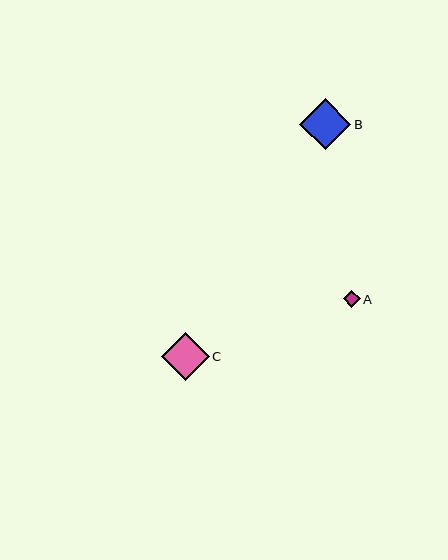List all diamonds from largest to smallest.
From largest to smallest: B, C, A.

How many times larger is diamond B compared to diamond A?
Diamond B is approximately 3.0 times the size of diamond A.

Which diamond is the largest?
Diamond B is the largest with a size of approximately 51 pixels.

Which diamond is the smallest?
Diamond A is the smallest with a size of approximately 17 pixels.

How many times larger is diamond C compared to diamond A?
Diamond C is approximately 2.8 times the size of diamond A.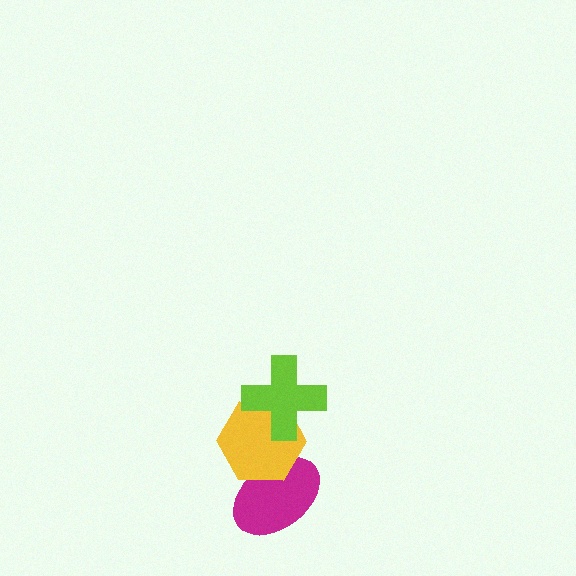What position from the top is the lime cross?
The lime cross is 1st from the top.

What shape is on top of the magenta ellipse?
The yellow hexagon is on top of the magenta ellipse.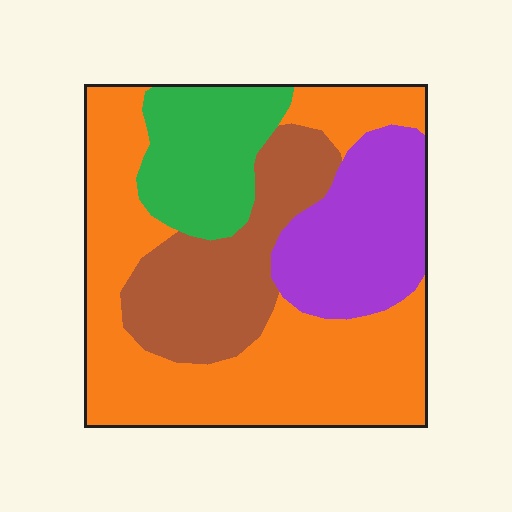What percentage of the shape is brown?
Brown covers 20% of the shape.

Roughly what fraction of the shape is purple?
Purple covers 19% of the shape.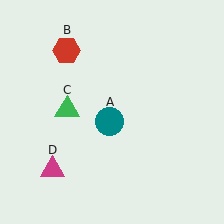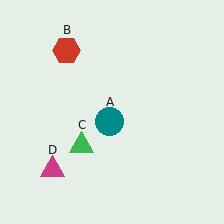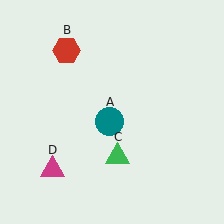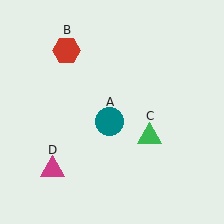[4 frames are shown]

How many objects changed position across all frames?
1 object changed position: green triangle (object C).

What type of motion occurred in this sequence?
The green triangle (object C) rotated counterclockwise around the center of the scene.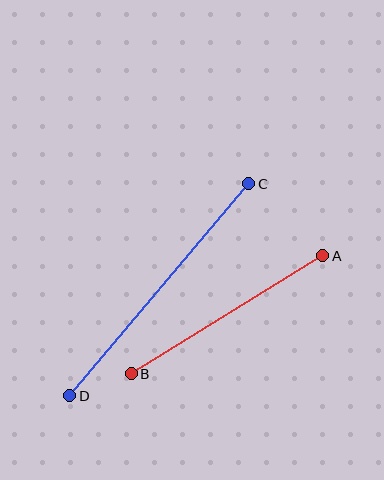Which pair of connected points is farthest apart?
Points C and D are farthest apart.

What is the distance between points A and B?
The distance is approximately 225 pixels.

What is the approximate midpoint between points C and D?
The midpoint is at approximately (159, 290) pixels.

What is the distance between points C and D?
The distance is approximately 278 pixels.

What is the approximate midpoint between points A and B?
The midpoint is at approximately (227, 315) pixels.